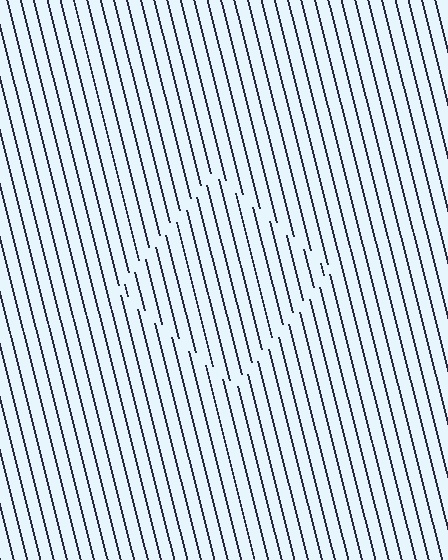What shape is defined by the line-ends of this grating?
An illusory square. The interior of the shape contains the same grating, shifted by half a period — the contour is defined by the phase discontinuity where line-ends from the inner and outer gratings abut.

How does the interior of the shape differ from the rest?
The interior of the shape contains the same grating, shifted by half a period — the contour is defined by the phase discontinuity where line-ends from the inner and outer gratings abut.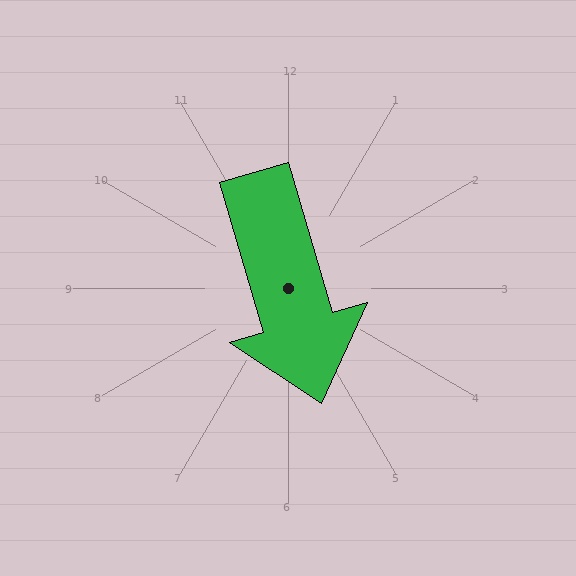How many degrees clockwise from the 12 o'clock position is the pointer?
Approximately 164 degrees.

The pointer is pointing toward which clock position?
Roughly 5 o'clock.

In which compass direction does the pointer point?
South.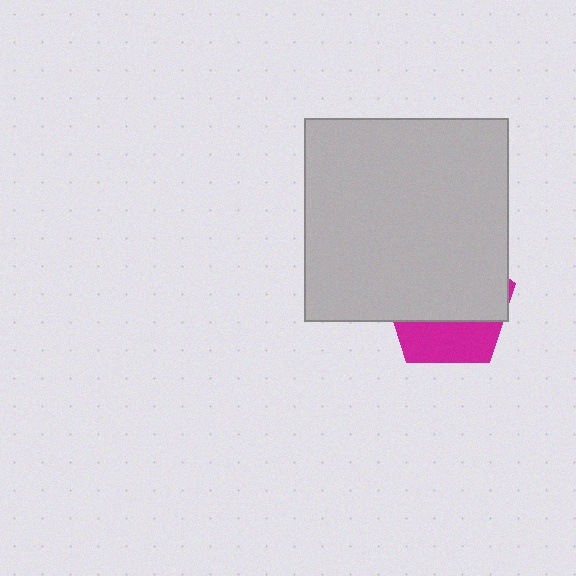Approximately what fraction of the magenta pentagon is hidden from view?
Roughly 66% of the magenta pentagon is hidden behind the light gray rectangle.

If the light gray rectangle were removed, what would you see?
You would see the complete magenta pentagon.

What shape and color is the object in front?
The object in front is a light gray rectangle.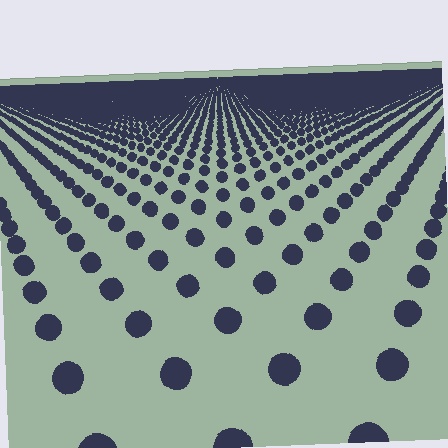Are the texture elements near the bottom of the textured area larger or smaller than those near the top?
Larger. Near the bottom, elements are closer to the viewer and appear at a bigger on-screen size.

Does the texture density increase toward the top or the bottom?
Density increases toward the top.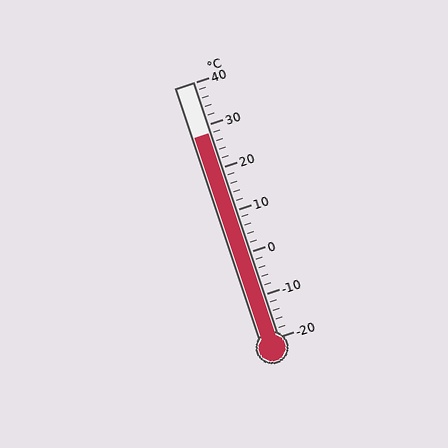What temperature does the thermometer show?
The thermometer shows approximately 28°C.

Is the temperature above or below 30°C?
The temperature is below 30°C.